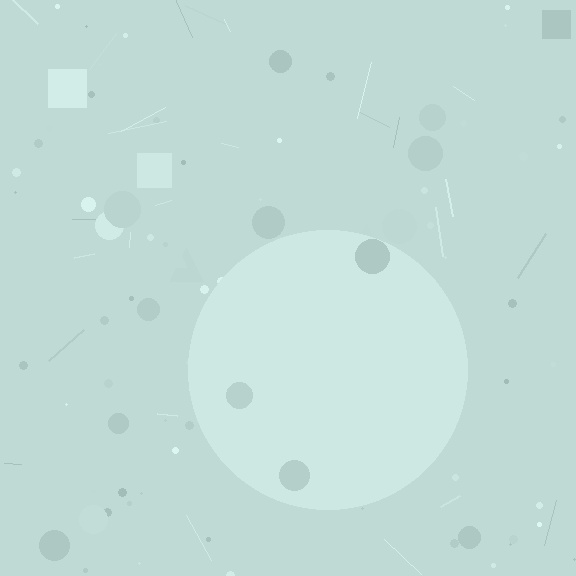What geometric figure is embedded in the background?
A circle is embedded in the background.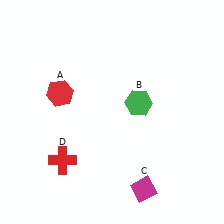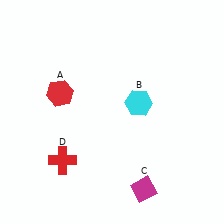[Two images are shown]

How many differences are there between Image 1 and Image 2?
There is 1 difference between the two images.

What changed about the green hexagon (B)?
In Image 1, B is green. In Image 2, it changed to cyan.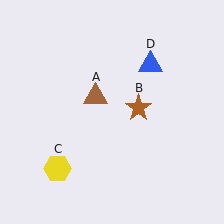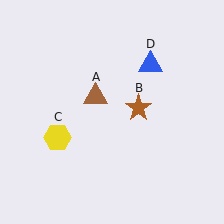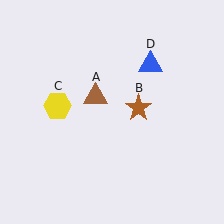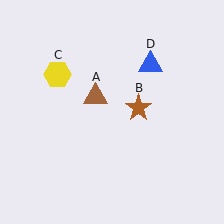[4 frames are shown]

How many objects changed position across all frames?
1 object changed position: yellow hexagon (object C).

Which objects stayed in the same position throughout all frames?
Brown triangle (object A) and brown star (object B) and blue triangle (object D) remained stationary.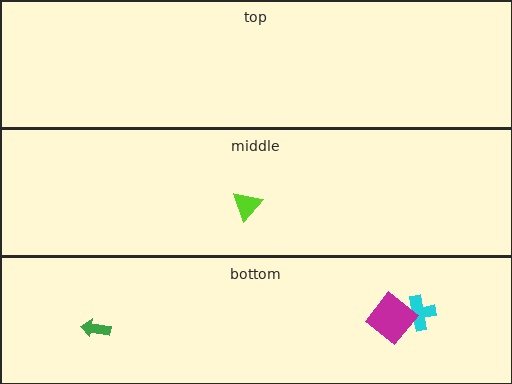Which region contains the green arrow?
The bottom region.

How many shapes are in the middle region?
1.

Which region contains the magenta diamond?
The bottom region.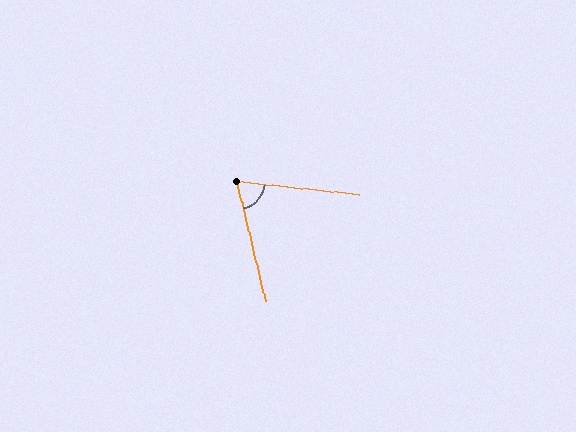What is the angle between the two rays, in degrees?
Approximately 71 degrees.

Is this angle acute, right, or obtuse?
It is acute.